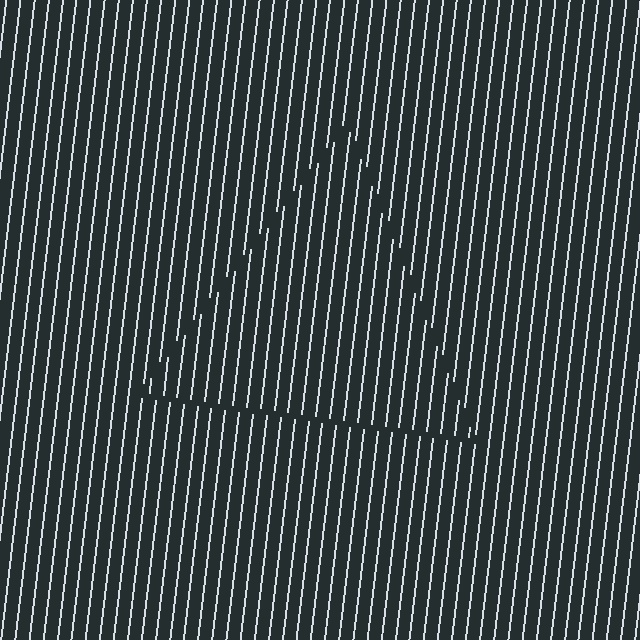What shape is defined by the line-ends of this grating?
An illusory triangle. The interior of the shape contains the same grating, shifted by half a period — the contour is defined by the phase discontinuity where line-ends from the inner and outer gratings abut.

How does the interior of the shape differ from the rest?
The interior of the shape contains the same grating, shifted by half a period — the contour is defined by the phase discontinuity where line-ends from the inner and outer gratings abut.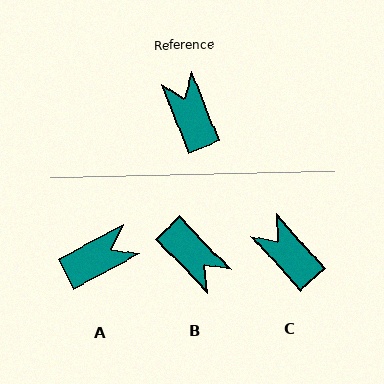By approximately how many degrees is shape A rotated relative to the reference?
Approximately 83 degrees clockwise.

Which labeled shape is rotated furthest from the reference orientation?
B, about 157 degrees away.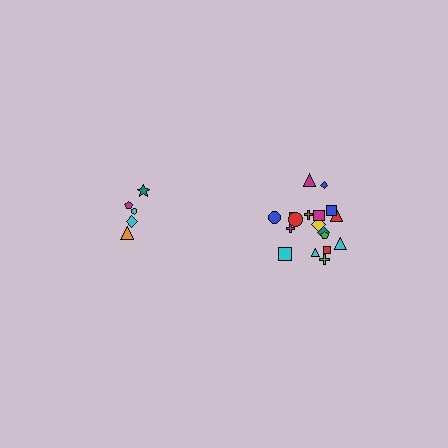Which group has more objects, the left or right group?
The right group.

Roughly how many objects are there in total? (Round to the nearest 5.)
Roughly 25 objects in total.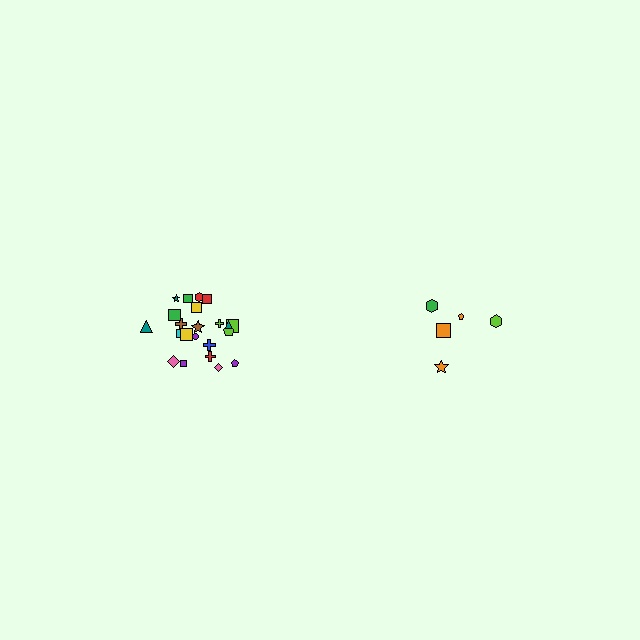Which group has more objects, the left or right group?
The left group.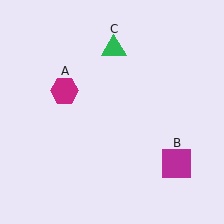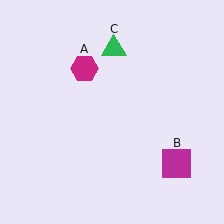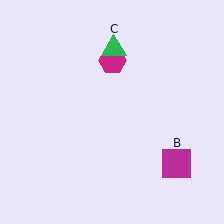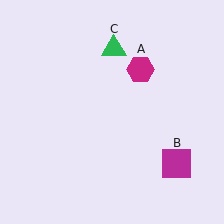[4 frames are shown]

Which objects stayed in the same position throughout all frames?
Magenta square (object B) and green triangle (object C) remained stationary.